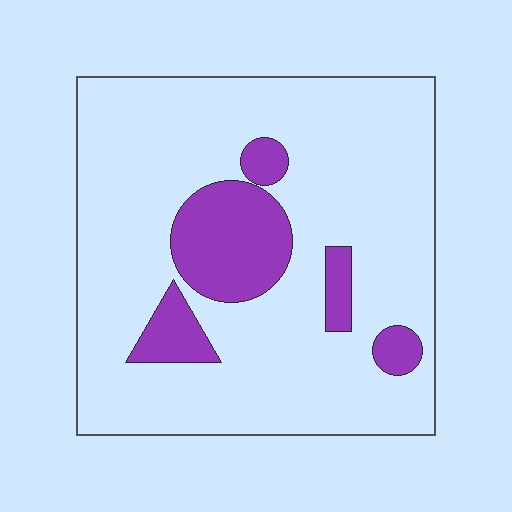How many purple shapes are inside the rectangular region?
5.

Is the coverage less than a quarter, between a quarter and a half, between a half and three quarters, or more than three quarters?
Less than a quarter.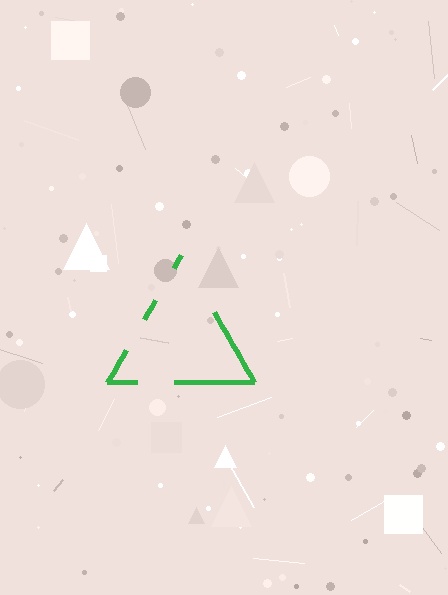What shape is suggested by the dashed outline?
The dashed outline suggests a triangle.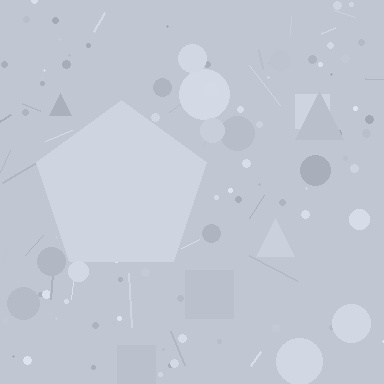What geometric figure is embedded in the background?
A pentagon is embedded in the background.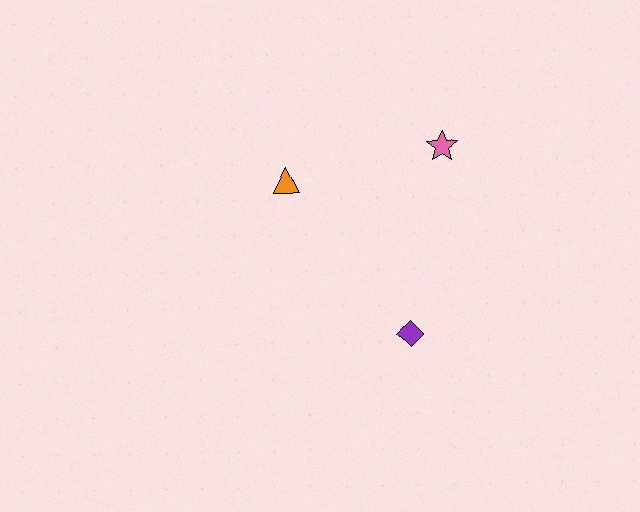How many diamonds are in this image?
There is 1 diamond.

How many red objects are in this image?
There are no red objects.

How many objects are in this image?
There are 3 objects.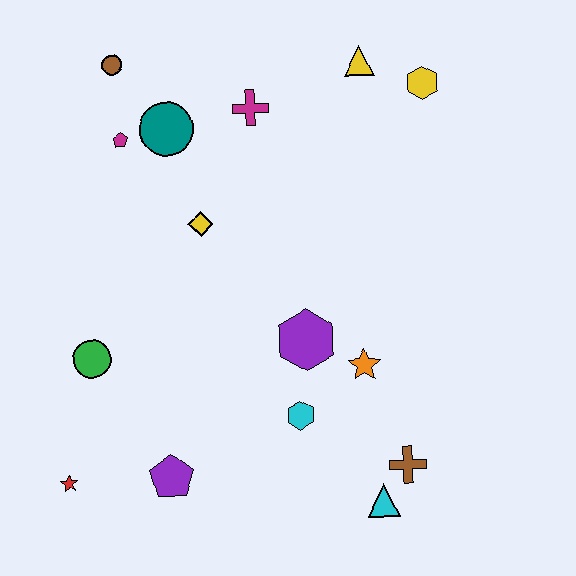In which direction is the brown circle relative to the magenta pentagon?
The brown circle is above the magenta pentagon.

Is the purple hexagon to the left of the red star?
No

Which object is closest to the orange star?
The purple hexagon is closest to the orange star.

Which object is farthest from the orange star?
The brown circle is farthest from the orange star.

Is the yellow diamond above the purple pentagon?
Yes